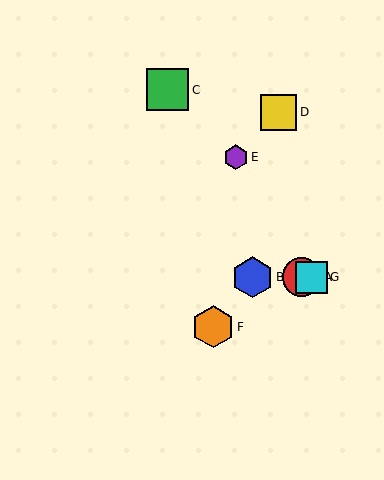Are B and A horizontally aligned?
Yes, both are at y≈277.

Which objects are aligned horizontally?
Objects A, B, G are aligned horizontally.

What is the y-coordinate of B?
Object B is at y≈277.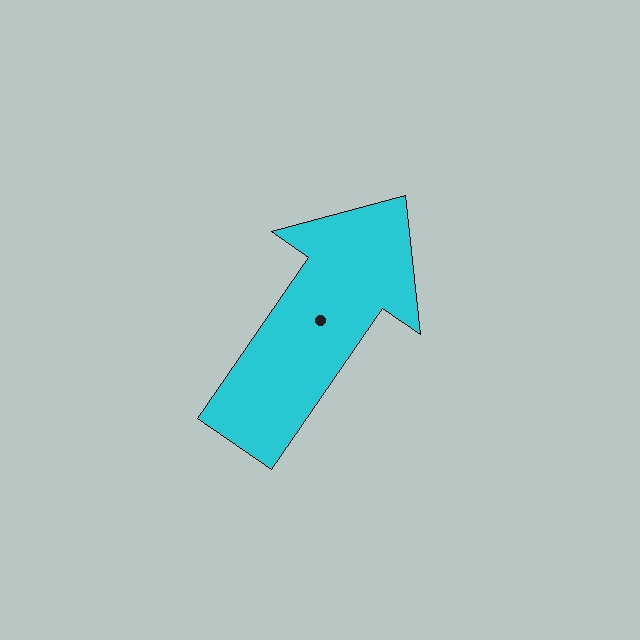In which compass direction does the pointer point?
Northeast.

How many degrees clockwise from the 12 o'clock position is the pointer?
Approximately 35 degrees.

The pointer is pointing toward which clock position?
Roughly 1 o'clock.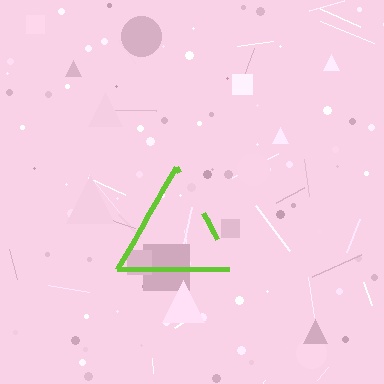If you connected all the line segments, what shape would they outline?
They would outline a triangle.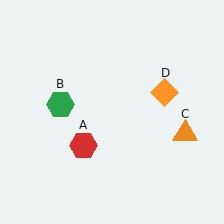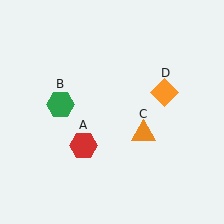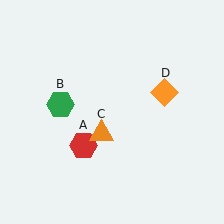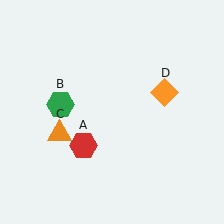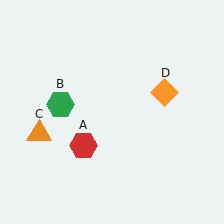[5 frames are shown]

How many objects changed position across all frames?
1 object changed position: orange triangle (object C).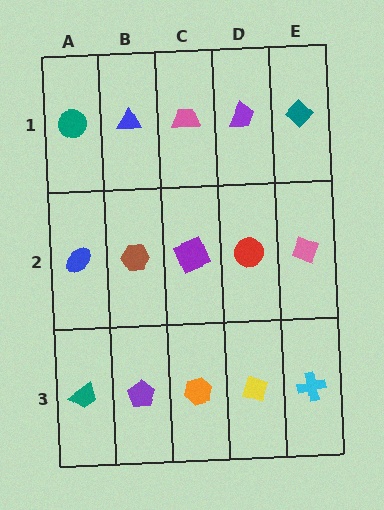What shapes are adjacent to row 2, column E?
A teal diamond (row 1, column E), a cyan cross (row 3, column E), a red circle (row 2, column D).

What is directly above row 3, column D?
A red circle.